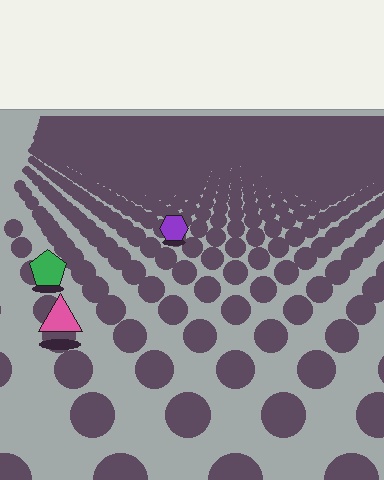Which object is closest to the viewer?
The pink triangle is closest. The texture marks near it are larger and more spread out.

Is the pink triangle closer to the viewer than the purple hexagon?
Yes. The pink triangle is closer — you can tell from the texture gradient: the ground texture is coarser near it.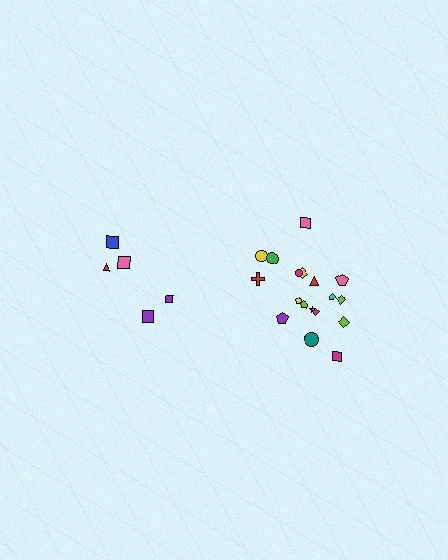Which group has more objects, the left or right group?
The right group.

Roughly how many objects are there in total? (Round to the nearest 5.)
Roughly 25 objects in total.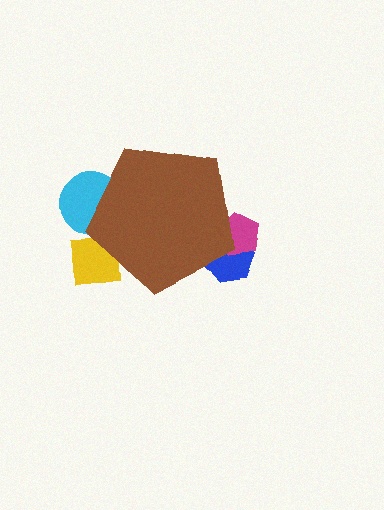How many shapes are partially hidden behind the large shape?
4 shapes are partially hidden.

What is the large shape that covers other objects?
A brown pentagon.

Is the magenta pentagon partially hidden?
Yes, the magenta pentagon is partially hidden behind the brown pentagon.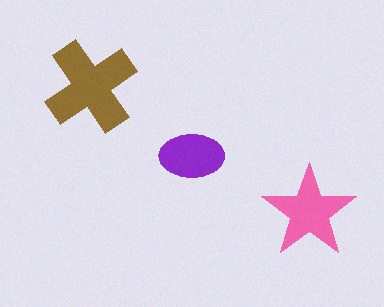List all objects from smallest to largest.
The purple ellipse, the pink star, the brown cross.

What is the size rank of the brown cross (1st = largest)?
1st.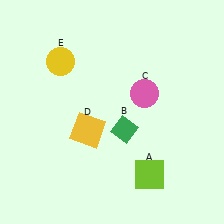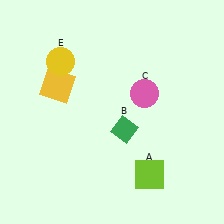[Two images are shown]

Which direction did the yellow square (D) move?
The yellow square (D) moved up.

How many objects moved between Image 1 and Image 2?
1 object moved between the two images.